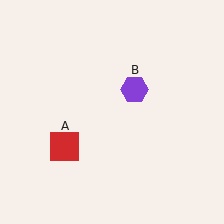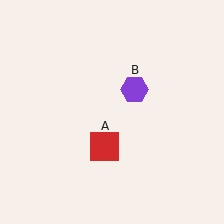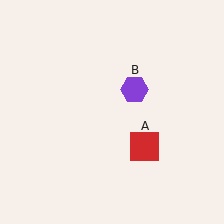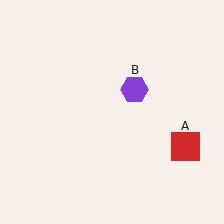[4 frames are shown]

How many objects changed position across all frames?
1 object changed position: red square (object A).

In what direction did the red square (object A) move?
The red square (object A) moved right.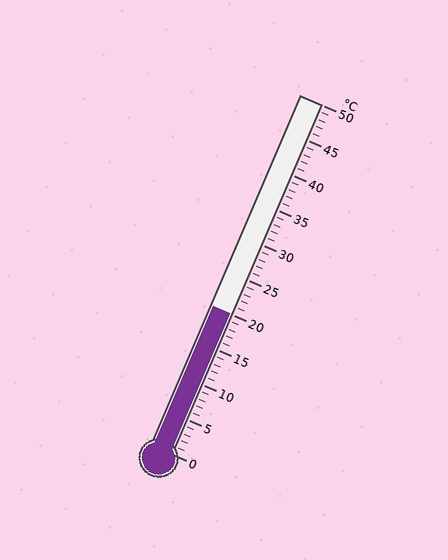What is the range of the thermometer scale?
The thermometer scale ranges from 0°C to 50°C.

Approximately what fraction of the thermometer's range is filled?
The thermometer is filled to approximately 40% of its range.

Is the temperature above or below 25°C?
The temperature is below 25°C.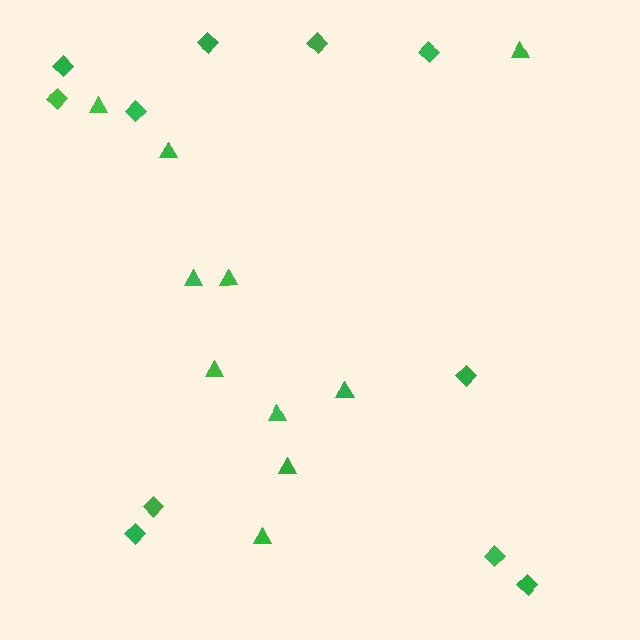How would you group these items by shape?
There are 2 groups: one group of triangles (10) and one group of diamonds (11).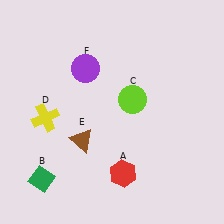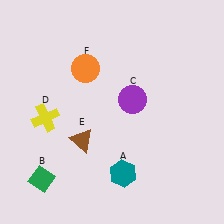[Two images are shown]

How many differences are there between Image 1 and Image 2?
There are 3 differences between the two images.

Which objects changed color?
A changed from red to teal. C changed from lime to purple. F changed from purple to orange.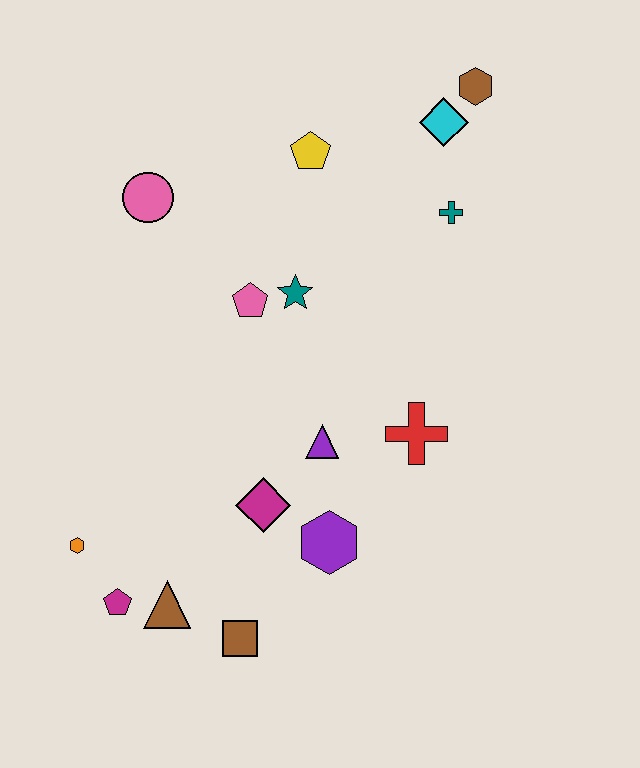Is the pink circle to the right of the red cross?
No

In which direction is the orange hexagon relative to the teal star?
The orange hexagon is below the teal star.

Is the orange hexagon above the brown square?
Yes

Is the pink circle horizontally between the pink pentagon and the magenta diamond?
No